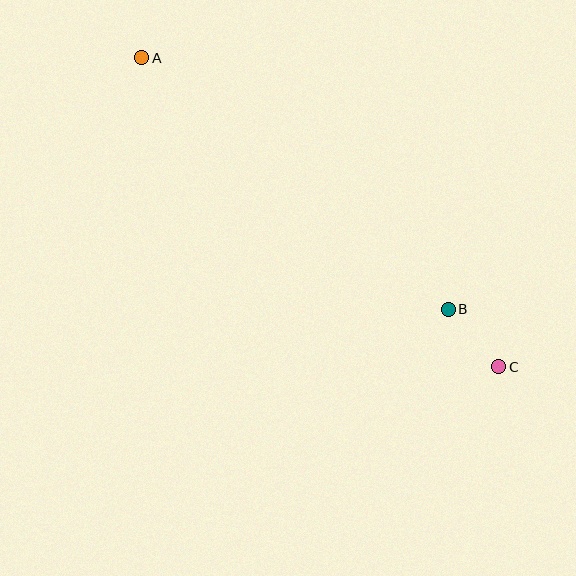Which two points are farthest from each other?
Points A and C are farthest from each other.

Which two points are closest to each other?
Points B and C are closest to each other.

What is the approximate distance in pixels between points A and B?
The distance between A and B is approximately 396 pixels.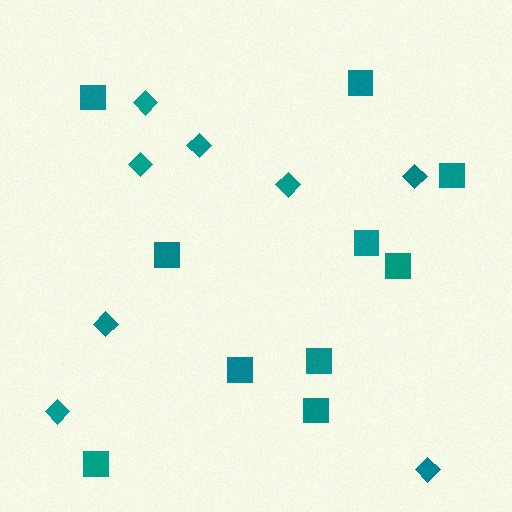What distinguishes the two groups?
There are 2 groups: one group of squares (10) and one group of diamonds (8).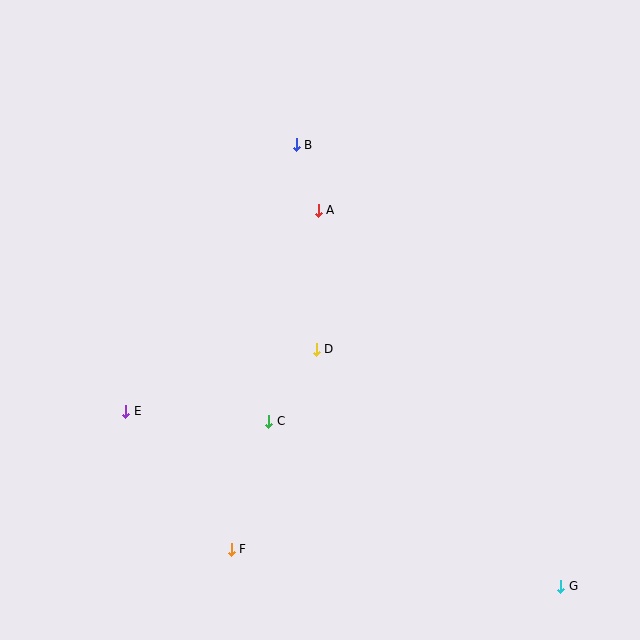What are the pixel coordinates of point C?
Point C is at (269, 421).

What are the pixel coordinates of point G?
Point G is at (561, 586).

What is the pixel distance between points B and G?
The distance between B and G is 515 pixels.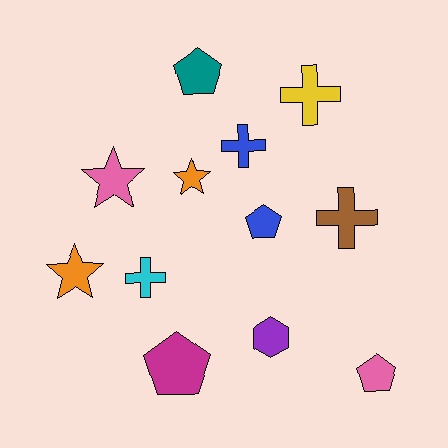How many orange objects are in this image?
There are 2 orange objects.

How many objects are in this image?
There are 12 objects.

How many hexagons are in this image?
There is 1 hexagon.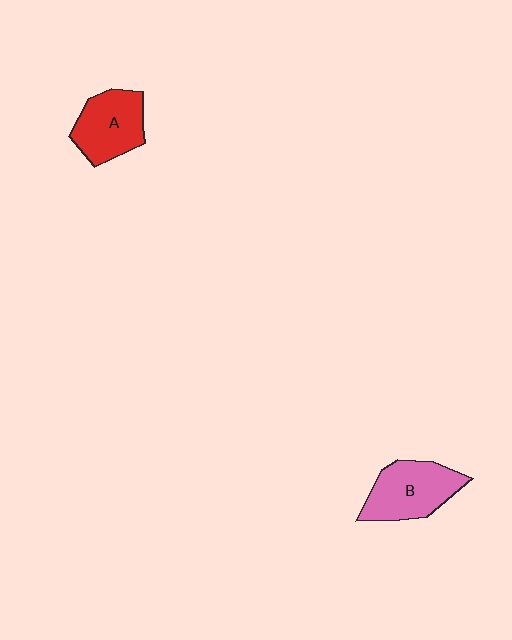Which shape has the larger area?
Shape B (pink).